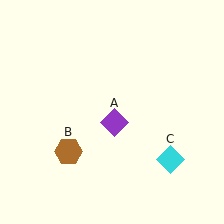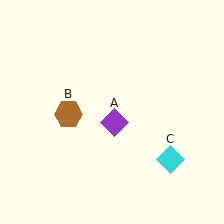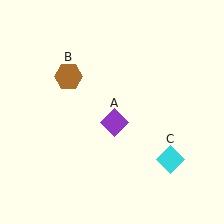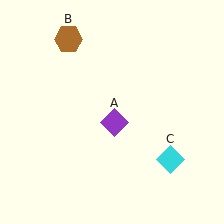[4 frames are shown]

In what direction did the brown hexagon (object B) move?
The brown hexagon (object B) moved up.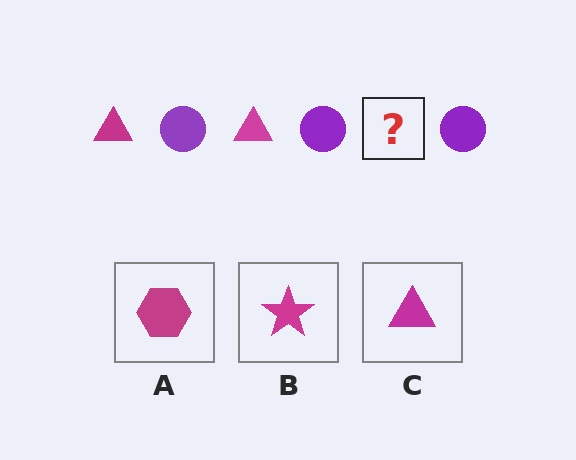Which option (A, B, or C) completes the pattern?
C.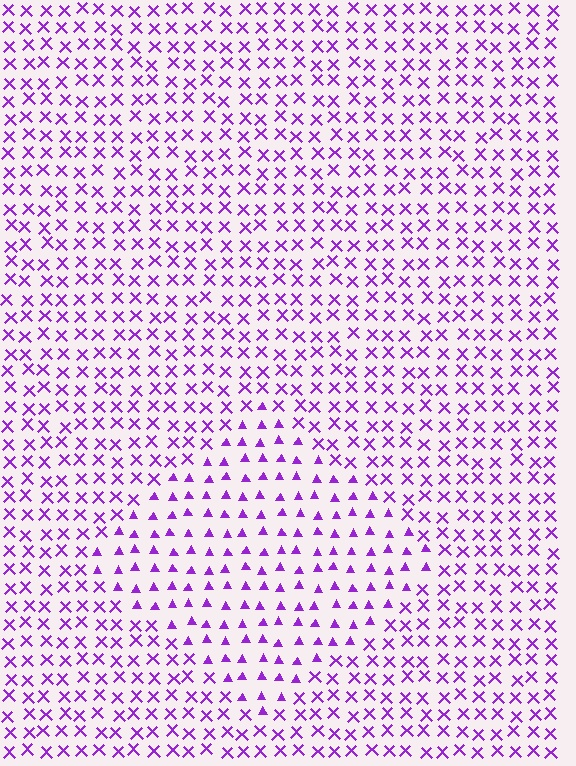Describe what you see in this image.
The image is filled with small purple elements arranged in a uniform grid. A diamond-shaped region contains triangles, while the surrounding area contains X marks. The boundary is defined purely by the change in element shape.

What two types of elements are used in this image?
The image uses triangles inside the diamond region and X marks outside it.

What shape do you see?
I see a diamond.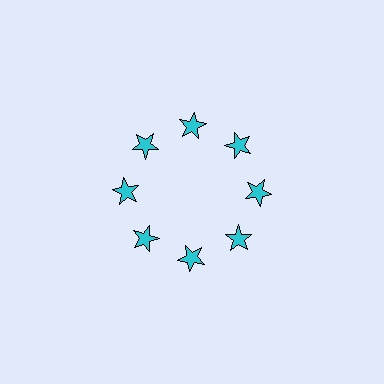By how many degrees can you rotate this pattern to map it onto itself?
The pattern maps onto itself every 45 degrees of rotation.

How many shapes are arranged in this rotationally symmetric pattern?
There are 8 shapes, arranged in 8 groups of 1.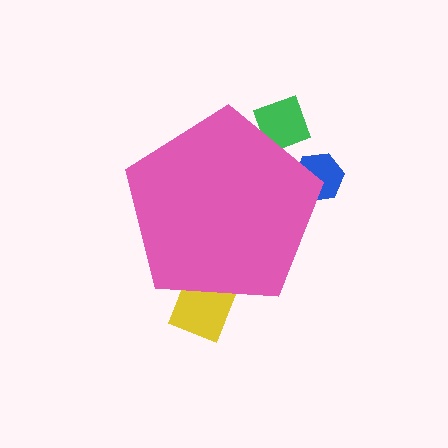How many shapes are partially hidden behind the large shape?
3 shapes are partially hidden.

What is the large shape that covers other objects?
A pink pentagon.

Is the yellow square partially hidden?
Yes, the yellow square is partially hidden behind the pink pentagon.